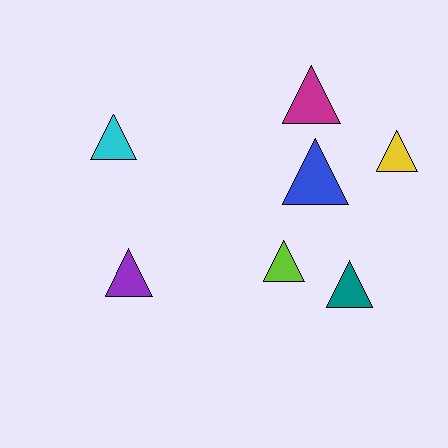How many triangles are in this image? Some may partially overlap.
There are 7 triangles.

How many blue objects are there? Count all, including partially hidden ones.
There is 1 blue object.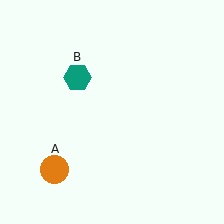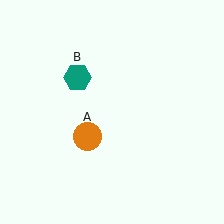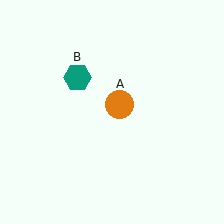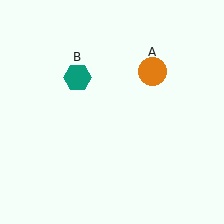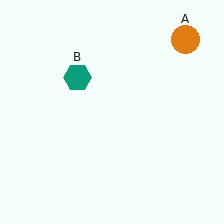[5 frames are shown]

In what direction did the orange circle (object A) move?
The orange circle (object A) moved up and to the right.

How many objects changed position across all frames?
1 object changed position: orange circle (object A).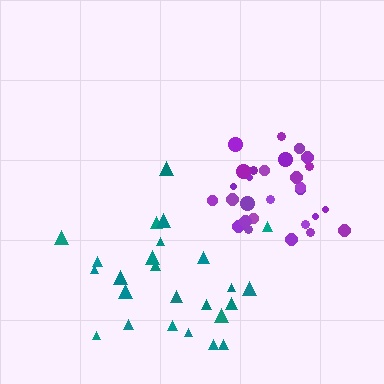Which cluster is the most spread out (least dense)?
Teal.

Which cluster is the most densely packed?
Purple.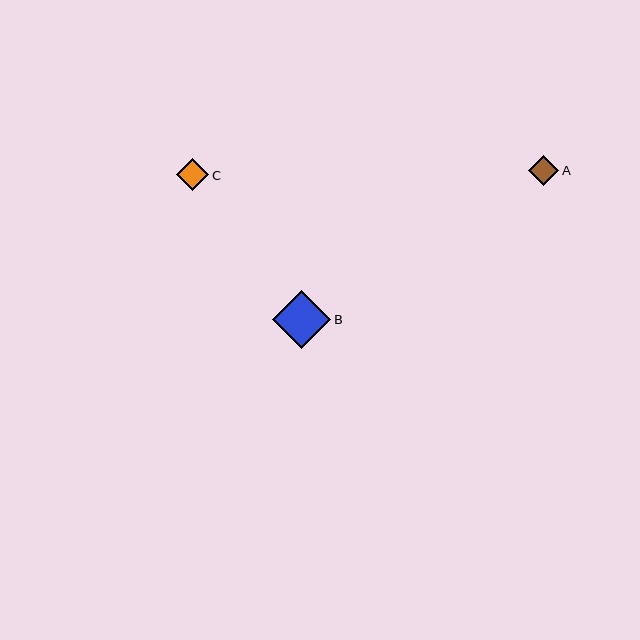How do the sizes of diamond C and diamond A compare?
Diamond C and diamond A are approximately the same size.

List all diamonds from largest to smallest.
From largest to smallest: B, C, A.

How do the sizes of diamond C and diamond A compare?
Diamond C and diamond A are approximately the same size.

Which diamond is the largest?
Diamond B is the largest with a size of approximately 59 pixels.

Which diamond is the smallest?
Diamond A is the smallest with a size of approximately 30 pixels.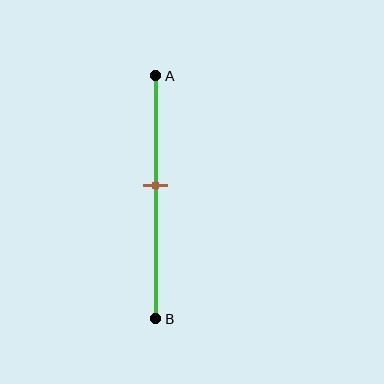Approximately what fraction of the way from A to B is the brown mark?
The brown mark is approximately 45% of the way from A to B.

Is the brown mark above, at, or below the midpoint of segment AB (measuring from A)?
The brown mark is above the midpoint of segment AB.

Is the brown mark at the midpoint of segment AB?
No, the mark is at about 45% from A, not at the 50% midpoint.